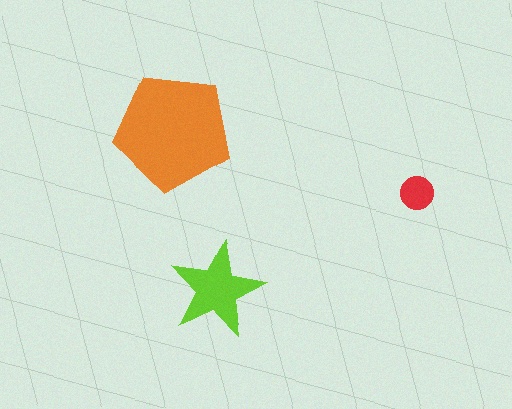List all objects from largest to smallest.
The orange pentagon, the lime star, the red circle.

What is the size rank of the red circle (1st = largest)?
3rd.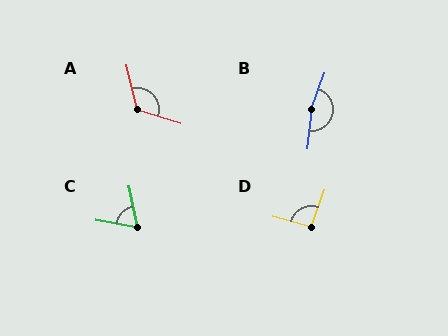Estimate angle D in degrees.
Approximately 94 degrees.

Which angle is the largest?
B, at approximately 165 degrees.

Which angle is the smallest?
C, at approximately 68 degrees.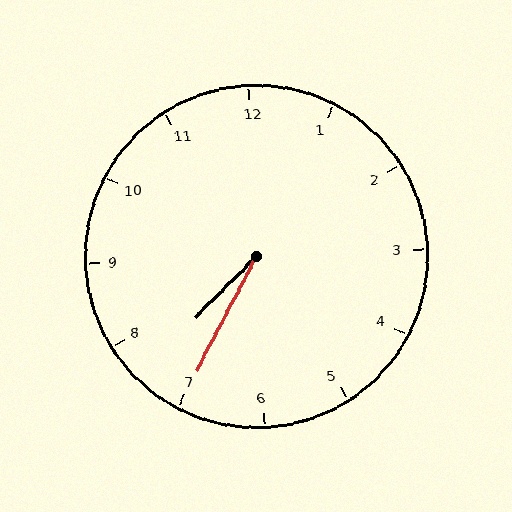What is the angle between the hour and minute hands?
Approximately 18 degrees.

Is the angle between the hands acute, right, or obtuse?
It is acute.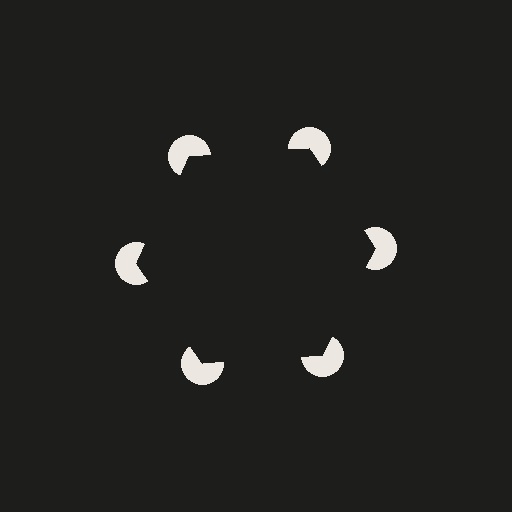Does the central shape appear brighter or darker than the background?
It typically appears slightly darker than the background, even though no actual brightness change is drawn.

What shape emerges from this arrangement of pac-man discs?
An illusory hexagon — its edges are inferred from the aligned wedge cuts in the pac-man discs, not physically drawn.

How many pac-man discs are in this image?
There are 6 — one at each vertex of the illusory hexagon.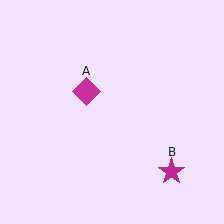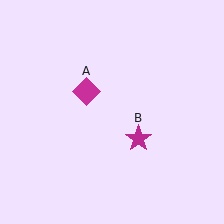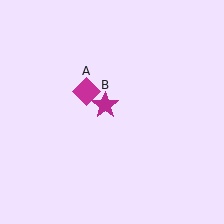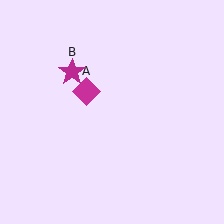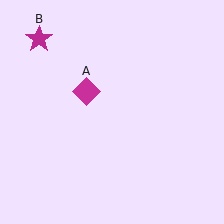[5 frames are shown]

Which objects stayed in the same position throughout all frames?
Magenta diamond (object A) remained stationary.